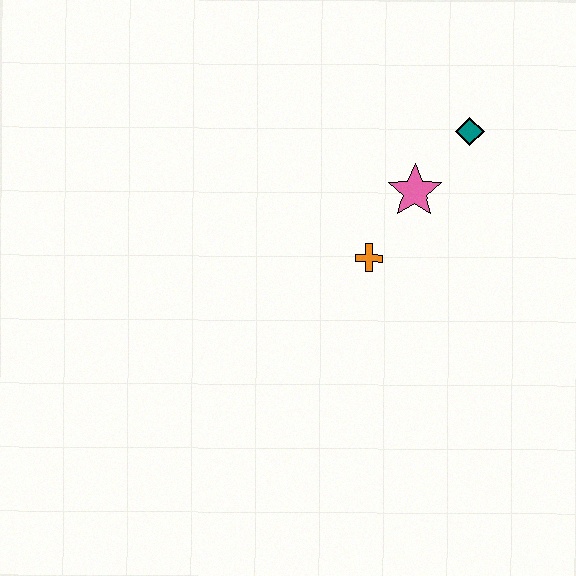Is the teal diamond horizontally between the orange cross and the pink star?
No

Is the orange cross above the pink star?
No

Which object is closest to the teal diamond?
The pink star is closest to the teal diamond.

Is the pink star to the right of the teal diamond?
No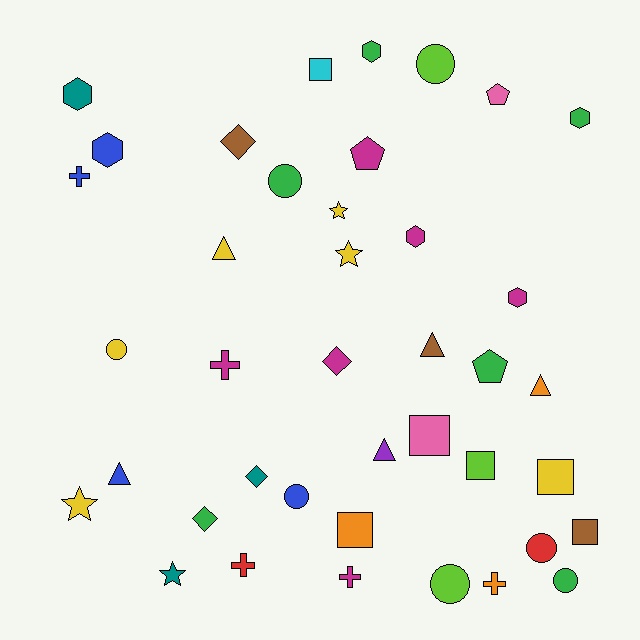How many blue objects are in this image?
There are 4 blue objects.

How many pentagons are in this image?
There are 3 pentagons.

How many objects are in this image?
There are 40 objects.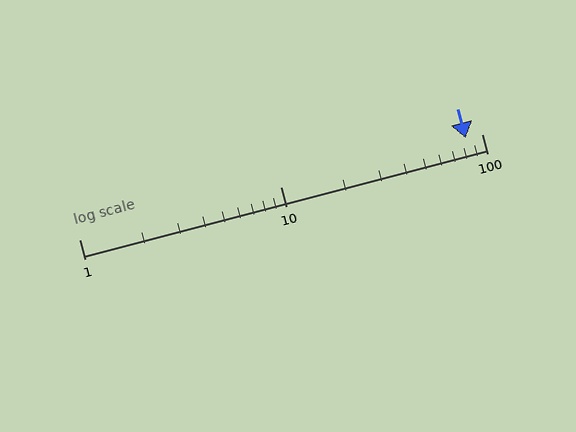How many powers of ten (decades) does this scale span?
The scale spans 2 decades, from 1 to 100.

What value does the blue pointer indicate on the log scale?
The pointer indicates approximately 83.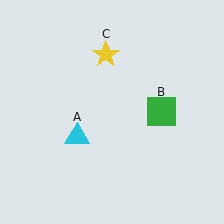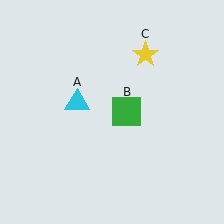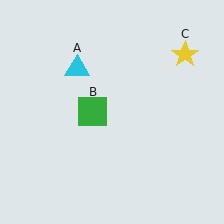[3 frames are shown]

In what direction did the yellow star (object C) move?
The yellow star (object C) moved right.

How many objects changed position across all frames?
3 objects changed position: cyan triangle (object A), green square (object B), yellow star (object C).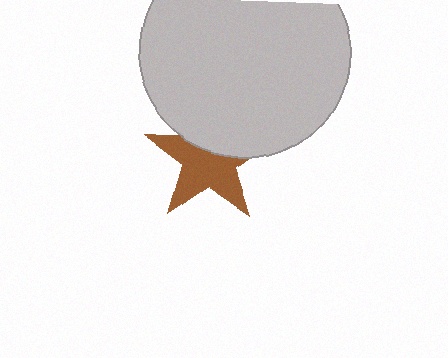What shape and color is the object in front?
The object in front is a light gray circle.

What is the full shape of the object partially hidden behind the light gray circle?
The partially hidden object is a brown star.